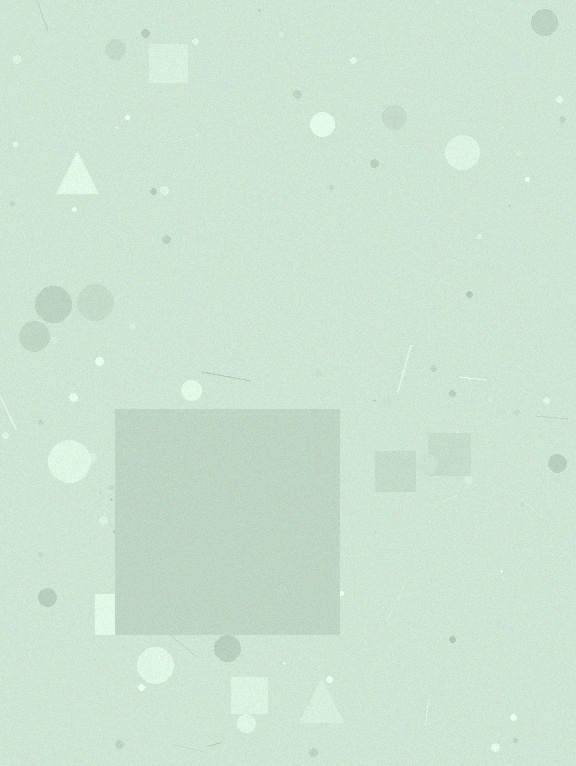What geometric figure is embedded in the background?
A square is embedded in the background.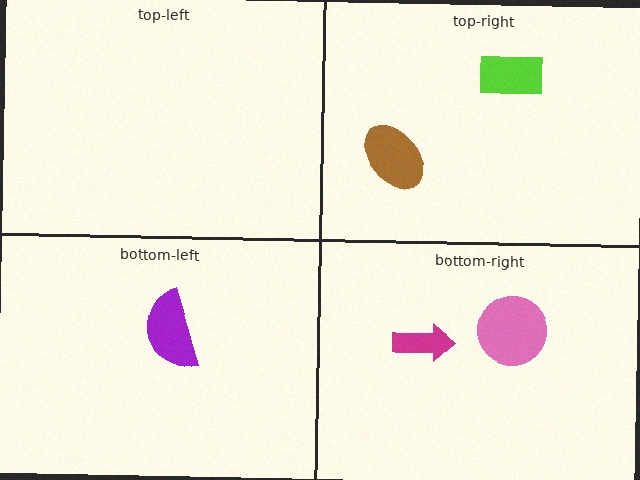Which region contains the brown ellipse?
The top-right region.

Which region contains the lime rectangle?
The top-right region.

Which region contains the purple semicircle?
The bottom-left region.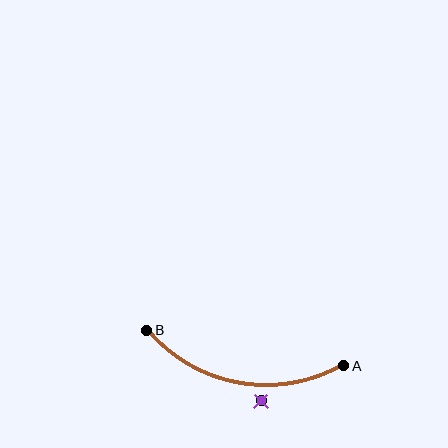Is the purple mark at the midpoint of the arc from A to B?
No — the purple mark does not lie on the arc at all. It sits slightly outside the curve.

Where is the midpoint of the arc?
The arc midpoint is the point on the curve farthest from the straight line joining A and B. It sits below that line.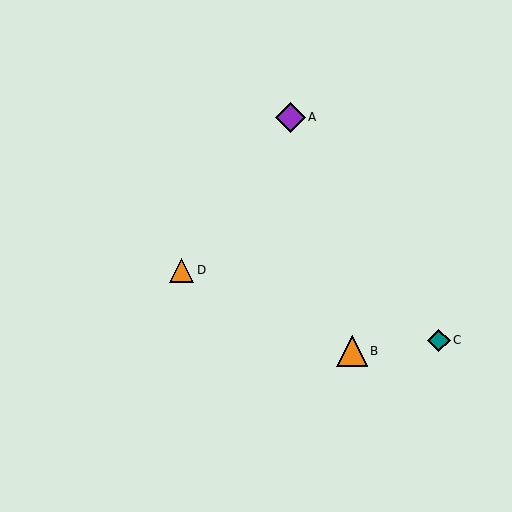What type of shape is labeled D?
Shape D is an orange triangle.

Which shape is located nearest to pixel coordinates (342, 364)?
The orange triangle (labeled B) at (352, 351) is nearest to that location.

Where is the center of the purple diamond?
The center of the purple diamond is at (290, 117).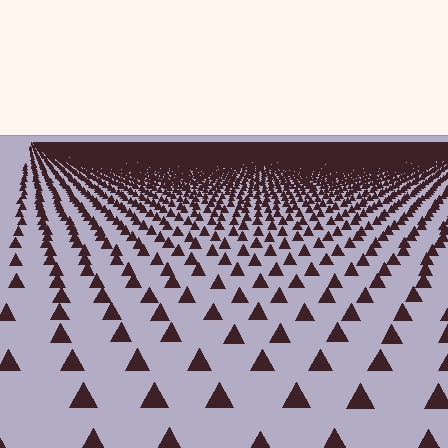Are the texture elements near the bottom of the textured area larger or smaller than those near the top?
Larger. Near the bottom, elements are closer to the viewer and appear at a bigger on-screen size.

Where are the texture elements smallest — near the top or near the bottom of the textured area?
Near the top.